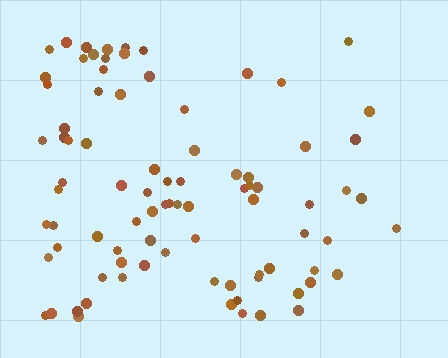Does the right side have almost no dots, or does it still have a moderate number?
Still a moderate number, just noticeably fewer than the left.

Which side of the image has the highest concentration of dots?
The left.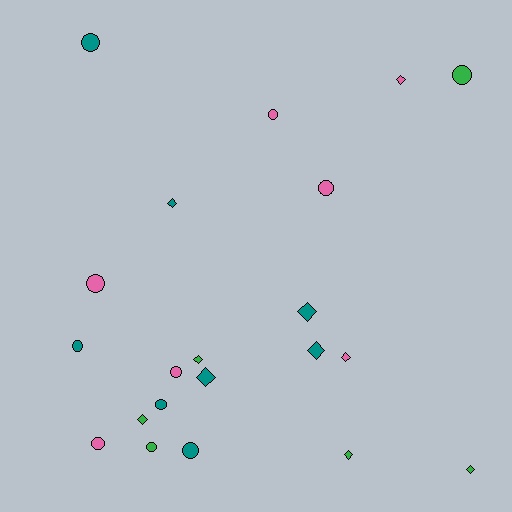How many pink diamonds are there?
There are 2 pink diamonds.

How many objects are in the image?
There are 21 objects.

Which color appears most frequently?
Teal, with 8 objects.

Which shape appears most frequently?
Circle, with 11 objects.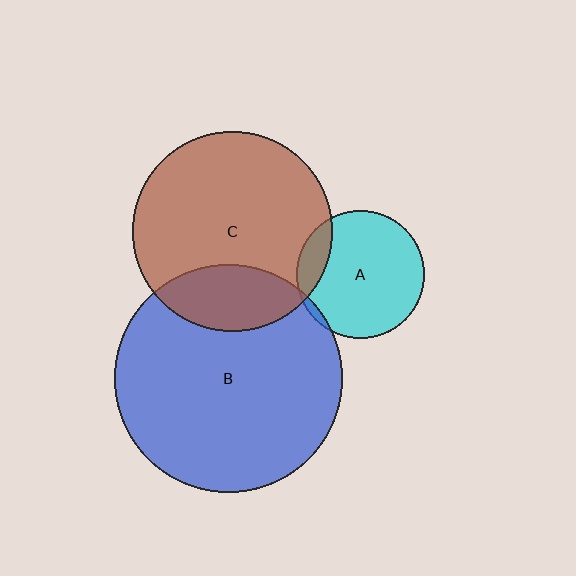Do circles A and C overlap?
Yes.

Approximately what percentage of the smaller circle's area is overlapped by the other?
Approximately 15%.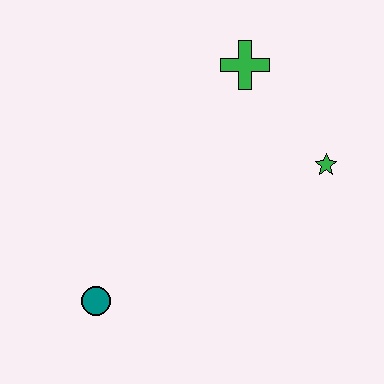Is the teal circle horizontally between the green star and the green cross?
No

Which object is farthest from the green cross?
The teal circle is farthest from the green cross.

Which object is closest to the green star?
The green cross is closest to the green star.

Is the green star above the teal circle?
Yes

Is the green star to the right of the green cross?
Yes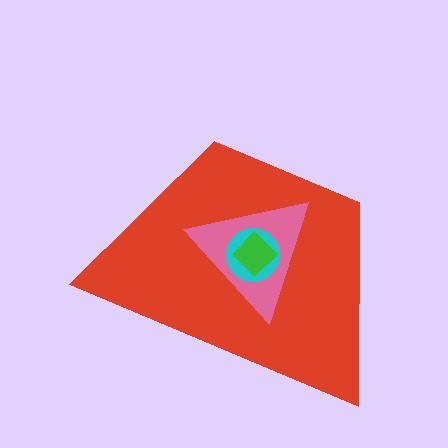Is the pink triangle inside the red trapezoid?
Yes.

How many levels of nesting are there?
4.